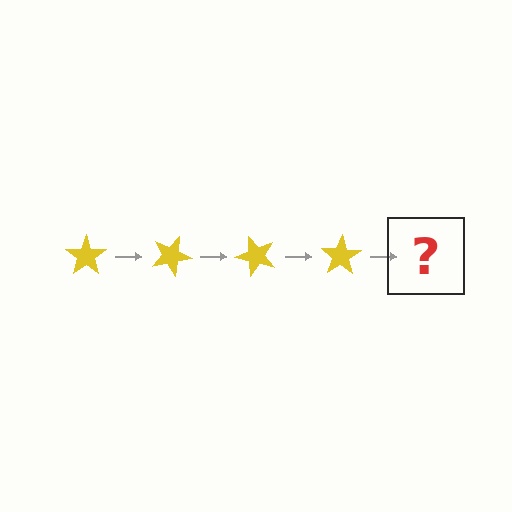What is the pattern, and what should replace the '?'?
The pattern is that the star rotates 25 degrees each step. The '?' should be a yellow star rotated 100 degrees.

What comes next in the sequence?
The next element should be a yellow star rotated 100 degrees.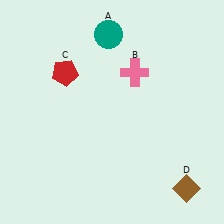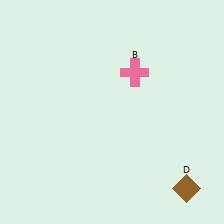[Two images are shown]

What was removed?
The red pentagon (C), the teal circle (A) were removed in Image 2.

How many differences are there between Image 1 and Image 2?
There are 2 differences between the two images.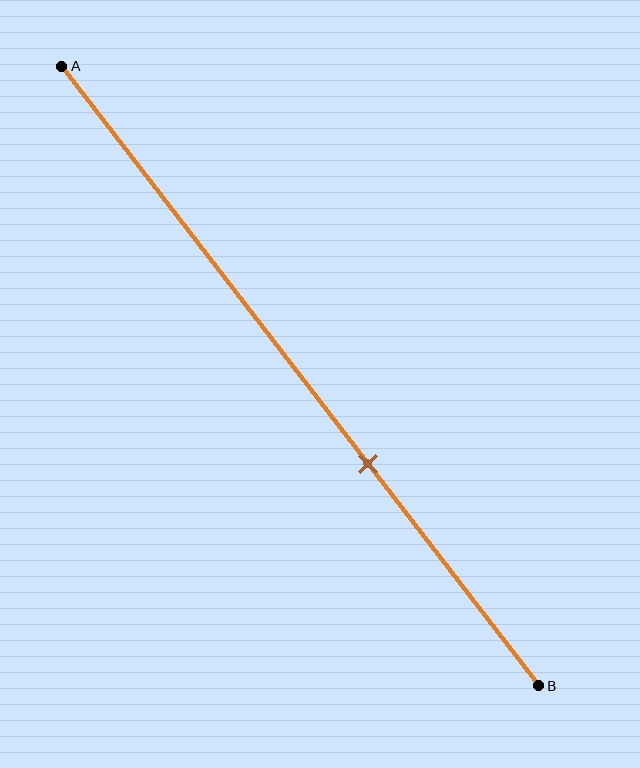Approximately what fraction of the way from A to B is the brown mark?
The brown mark is approximately 65% of the way from A to B.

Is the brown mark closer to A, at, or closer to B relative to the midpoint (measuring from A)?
The brown mark is closer to point B than the midpoint of segment AB.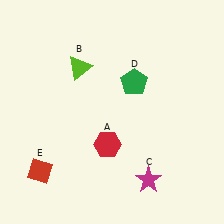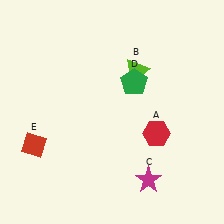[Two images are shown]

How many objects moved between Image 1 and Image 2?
3 objects moved between the two images.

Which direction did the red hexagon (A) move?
The red hexagon (A) moved right.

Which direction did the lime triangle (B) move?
The lime triangle (B) moved right.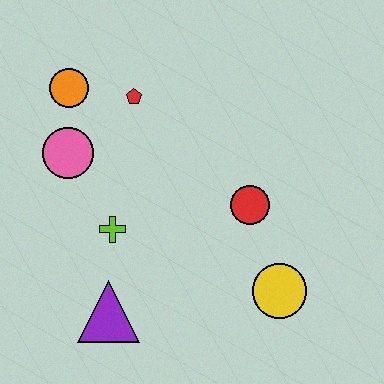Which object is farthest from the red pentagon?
The yellow circle is farthest from the red pentagon.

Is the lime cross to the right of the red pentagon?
No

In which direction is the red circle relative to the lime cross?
The red circle is to the right of the lime cross.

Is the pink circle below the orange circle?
Yes